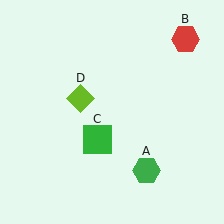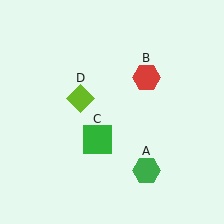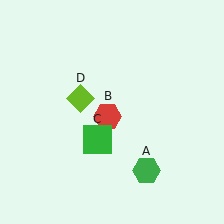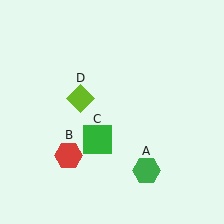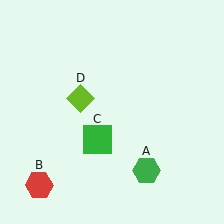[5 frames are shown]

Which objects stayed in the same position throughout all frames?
Green hexagon (object A) and green square (object C) and lime diamond (object D) remained stationary.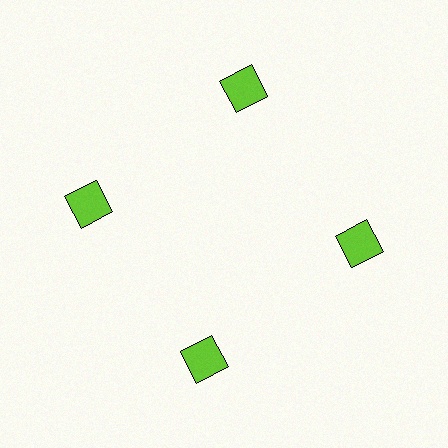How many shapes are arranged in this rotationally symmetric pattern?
There are 4 shapes, arranged in 4 groups of 1.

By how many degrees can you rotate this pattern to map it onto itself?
The pattern maps onto itself every 90 degrees of rotation.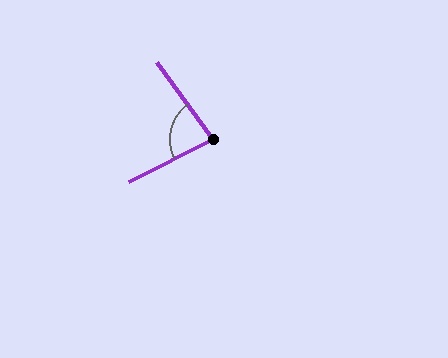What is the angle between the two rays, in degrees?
Approximately 81 degrees.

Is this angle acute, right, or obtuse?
It is acute.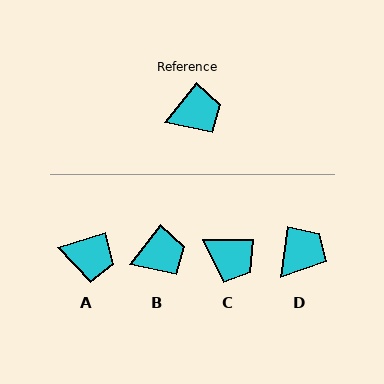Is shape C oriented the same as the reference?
No, it is off by about 52 degrees.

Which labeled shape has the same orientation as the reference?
B.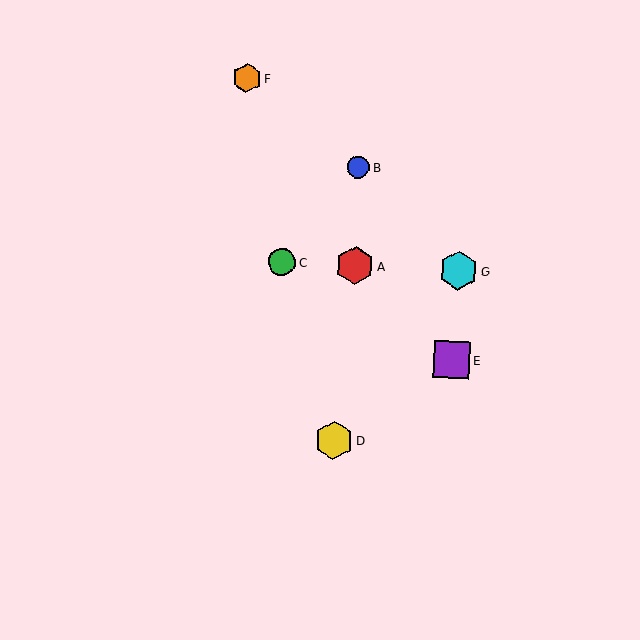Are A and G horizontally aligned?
Yes, both are at y≈265.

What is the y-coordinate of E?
Object E is at y≈360.